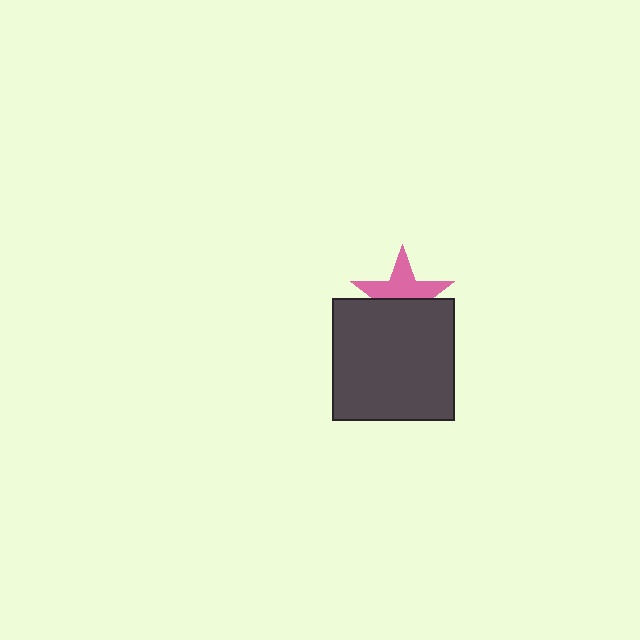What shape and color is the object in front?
The object in front is a dark gray square.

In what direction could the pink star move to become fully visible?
The pink star could move up. That would shift it out from behind the dark gray square entirely.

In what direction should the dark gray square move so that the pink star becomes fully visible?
The dark gray square should move down. That is the shortest direction to clear the overlap and leave the pink star fully visible.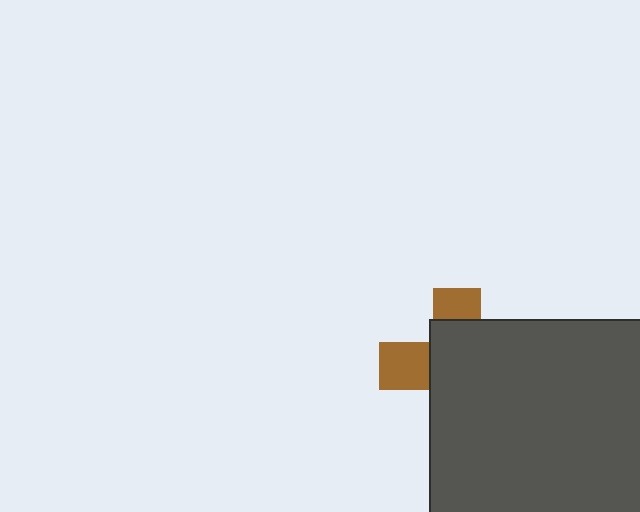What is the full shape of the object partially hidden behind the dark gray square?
The partially hidden object is a brown cross.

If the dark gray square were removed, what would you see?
You would see the complete brown cross.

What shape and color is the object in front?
The object in front is a dark gray square.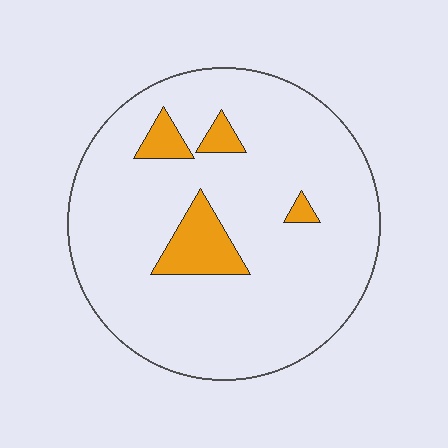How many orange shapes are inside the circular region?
4.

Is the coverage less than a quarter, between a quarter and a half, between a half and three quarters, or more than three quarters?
Less than a quarter.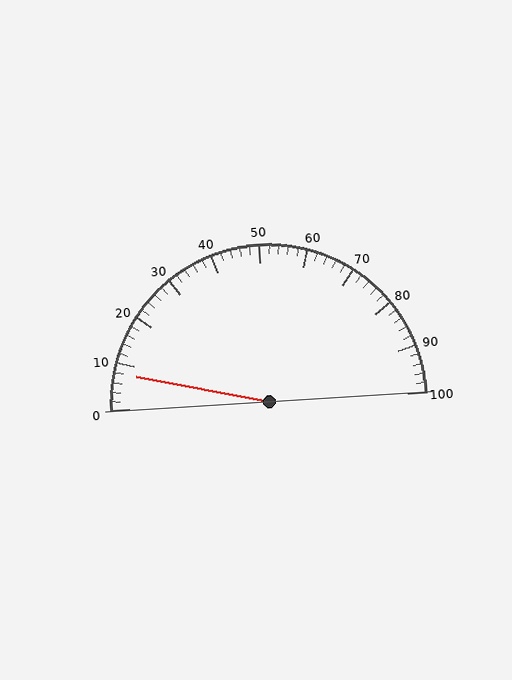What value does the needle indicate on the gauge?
The needle indicates approximately 8.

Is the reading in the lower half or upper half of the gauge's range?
The reading is in the lower half of the range (0 to 100).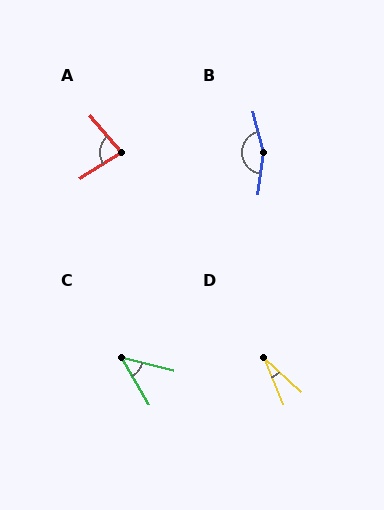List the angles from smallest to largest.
D (24°), C (46°), A (82°), B (159°).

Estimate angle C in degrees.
Approximately 46 degrees.